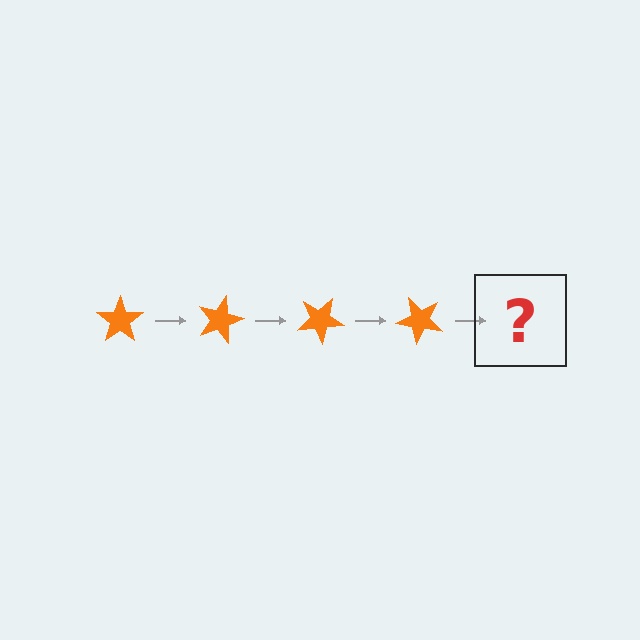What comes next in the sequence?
The next element should be an orange star rotated 60 degrees.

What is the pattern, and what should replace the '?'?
The pattern is that the star rotates 15 degrees each step. The '?' should be an orange star rotated 60 degrees.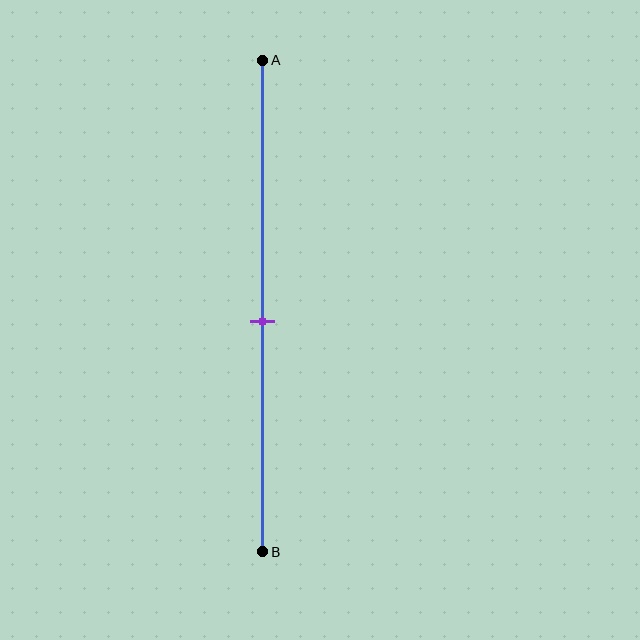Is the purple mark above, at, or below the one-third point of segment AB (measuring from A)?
The purple mark is below the one-third point of segment AB.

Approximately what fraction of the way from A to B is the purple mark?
The purple mark is approximately 55% of the way from A to B.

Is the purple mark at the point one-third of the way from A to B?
No, the mark is at about 55% from A, not at the 33% one-third point.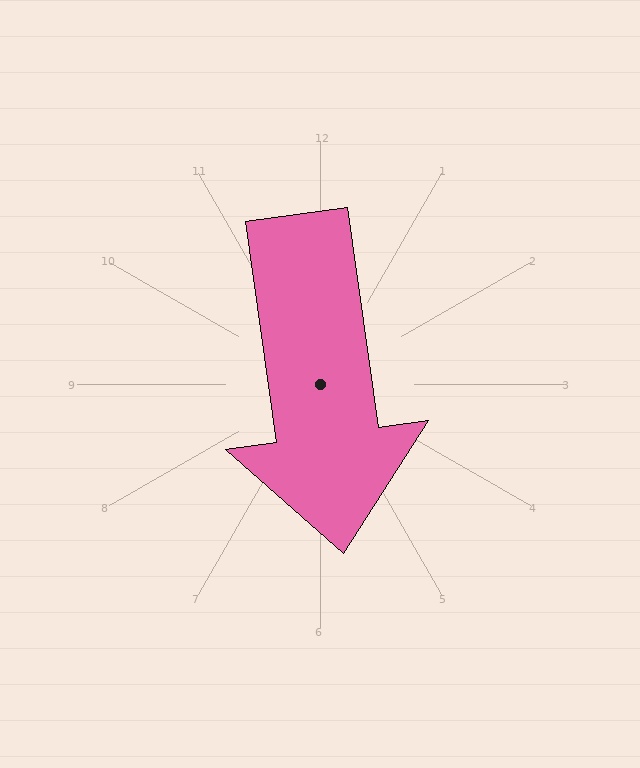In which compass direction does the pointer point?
South.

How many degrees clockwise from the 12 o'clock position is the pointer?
Approximately 172 degrees.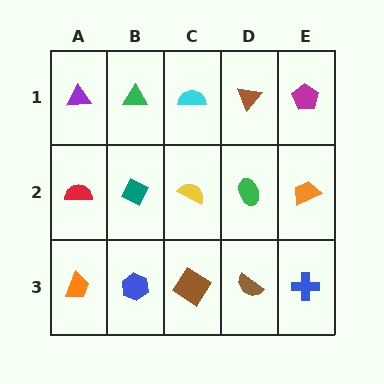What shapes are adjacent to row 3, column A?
A red semicircle (row 2, column A), a blue hexagon (row 3, column B).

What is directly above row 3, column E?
An orange trapezoid.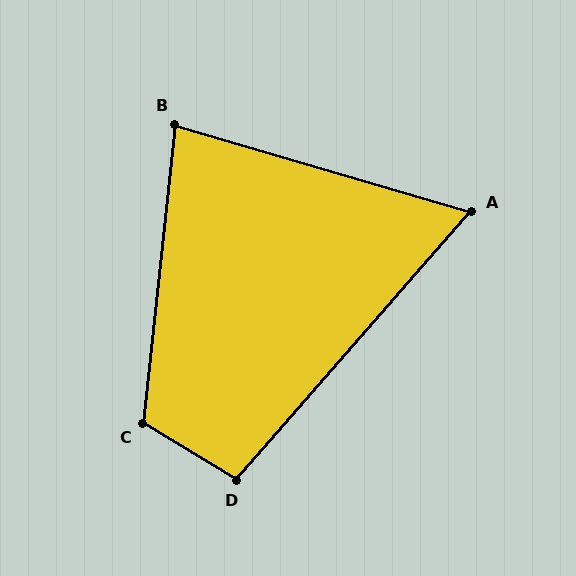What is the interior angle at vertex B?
Approximately 80 degrees (acute).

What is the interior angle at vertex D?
Approximately 100 degrees (obtuse).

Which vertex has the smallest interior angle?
A, at approximately 65 degrees.